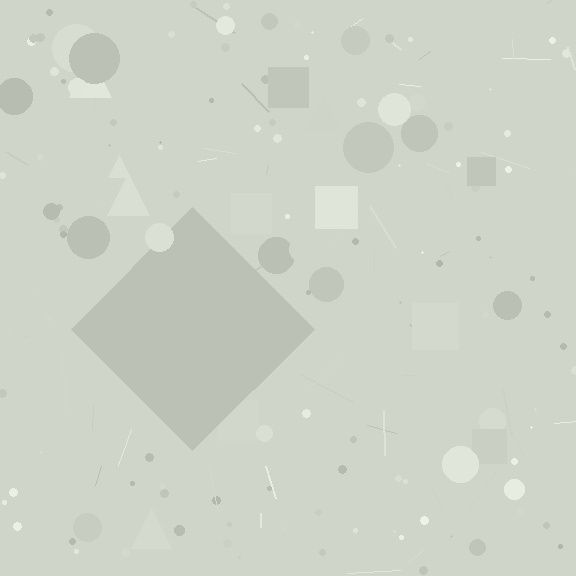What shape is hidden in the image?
A diamond is hidden in the image.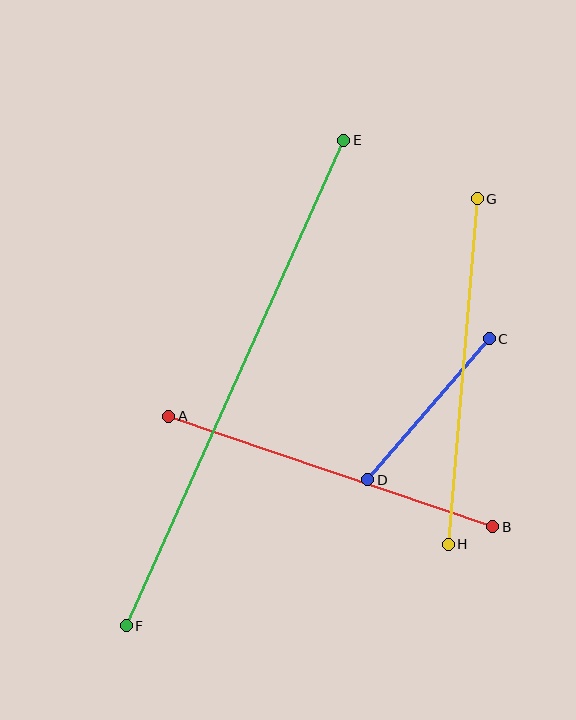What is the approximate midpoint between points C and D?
The midpoint is at approximately (429, 409) pixels.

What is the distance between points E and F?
The distance is approximately 532 pixels.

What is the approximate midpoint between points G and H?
The midpoint is at approximately (463, 372) pixels.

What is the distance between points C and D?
The distance is approximately 186 pixels.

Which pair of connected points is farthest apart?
Points E and F are farthest apart.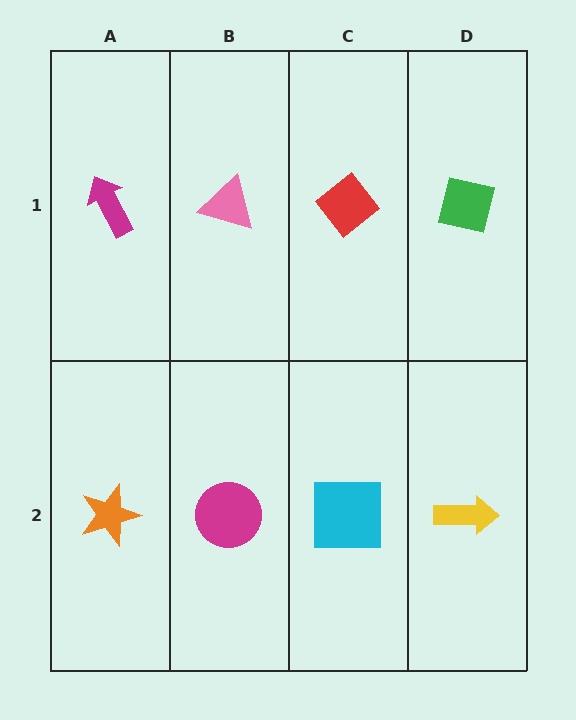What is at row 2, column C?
A cyan square.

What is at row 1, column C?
A red diamond.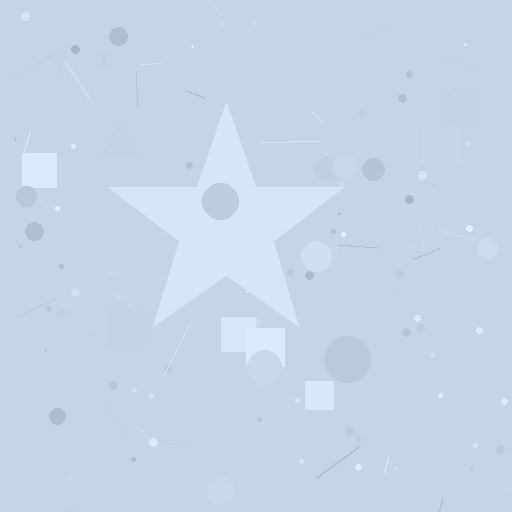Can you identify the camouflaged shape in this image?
The camouflaged shape is a star.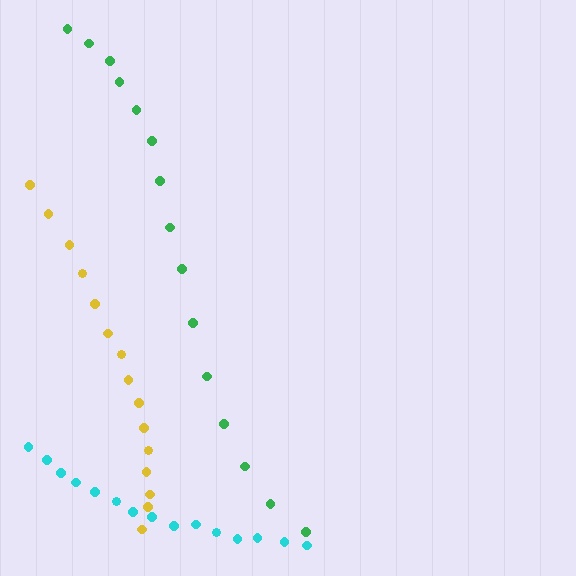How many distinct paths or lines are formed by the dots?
There are 3 distinct paths.